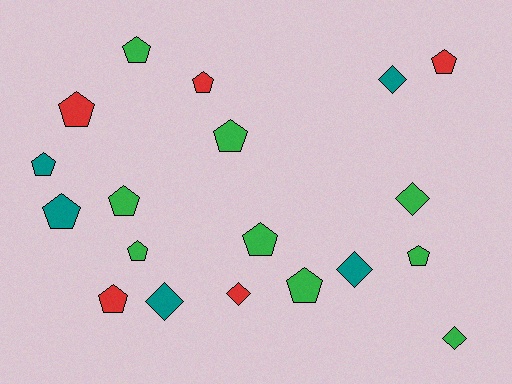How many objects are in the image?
There are 19 objects.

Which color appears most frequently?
Green, with 9 objects.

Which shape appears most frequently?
Pentagon, with 13 objects.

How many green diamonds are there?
There are 2 green diamonds.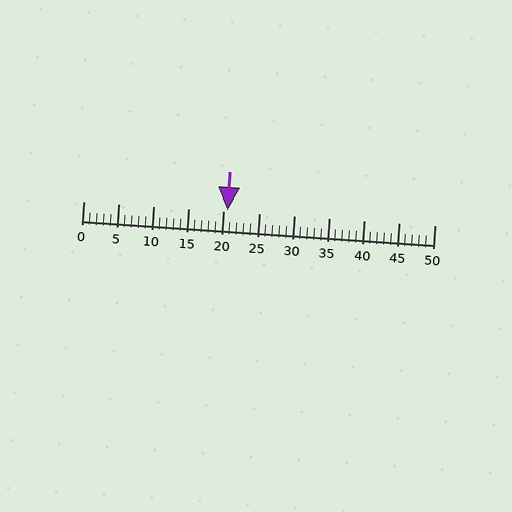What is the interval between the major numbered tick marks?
The major tick marks are spaced 5 units apart.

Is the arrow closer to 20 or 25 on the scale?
The arrow is closer to 20.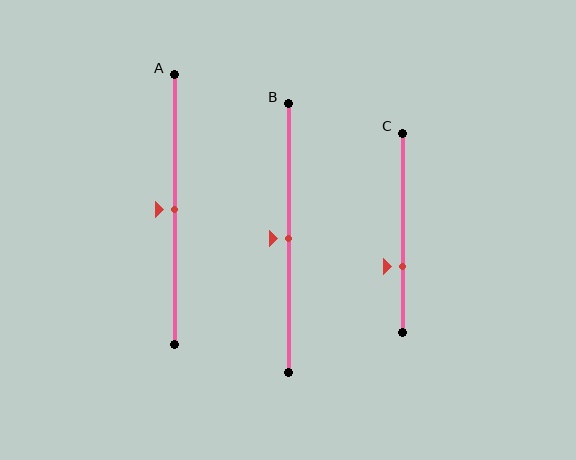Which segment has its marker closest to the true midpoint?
Segment A has its marker closest to the true midpoint.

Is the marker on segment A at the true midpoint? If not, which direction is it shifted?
Yes, the marker on segment A is at the true midpoint.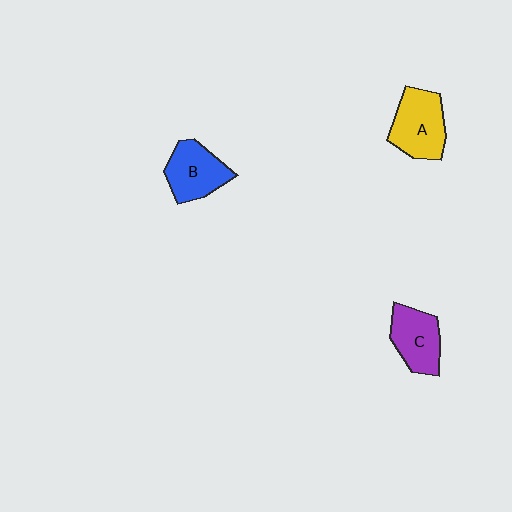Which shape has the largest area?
Shape A (yellow).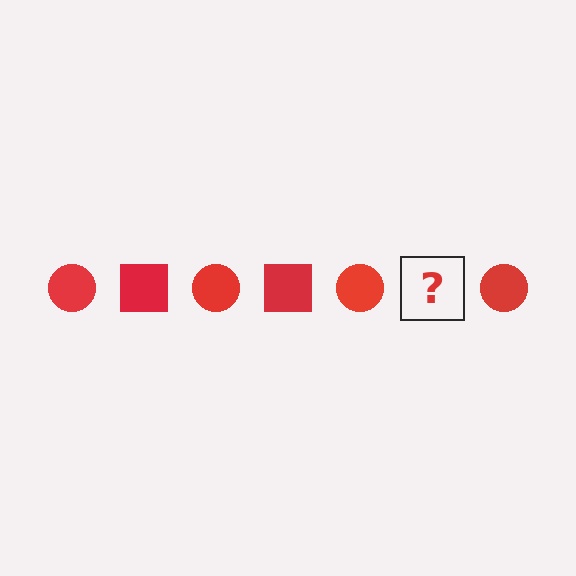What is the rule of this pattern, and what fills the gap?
The rule is that the pattern cycles through circle, square shapes in red. The gap should be filled with a red square.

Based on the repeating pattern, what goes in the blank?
The blank should be a red square.